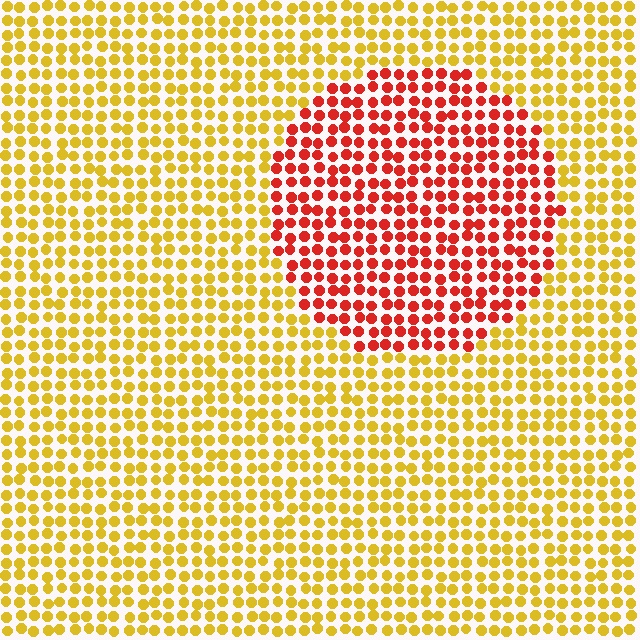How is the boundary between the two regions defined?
The boundary is defined purely by a slight shift in hue (about 49 degrees). Spacing, size, and orientation are identical on both sides.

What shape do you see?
I see a circle.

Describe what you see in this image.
The image is filled with small yellow elements in a uniform arrangement. A circle-shaped region is visible where the elements are tinted to a slightly different hue, forming a subtle color boundary.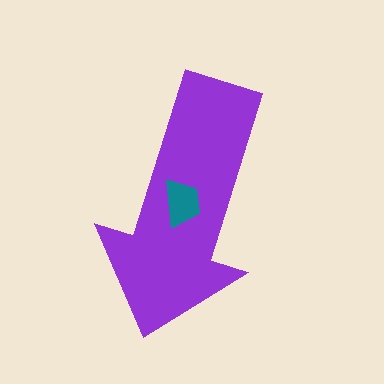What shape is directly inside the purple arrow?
The teal trapezoid.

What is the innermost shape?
The teal trapezoid.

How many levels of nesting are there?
2.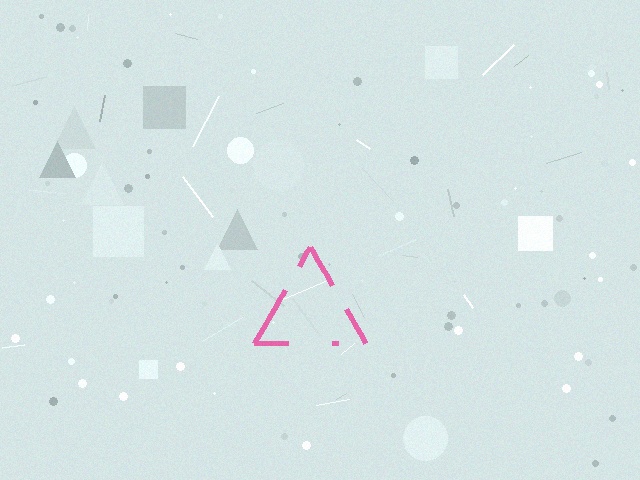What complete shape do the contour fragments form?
The contour fragments form a triangle.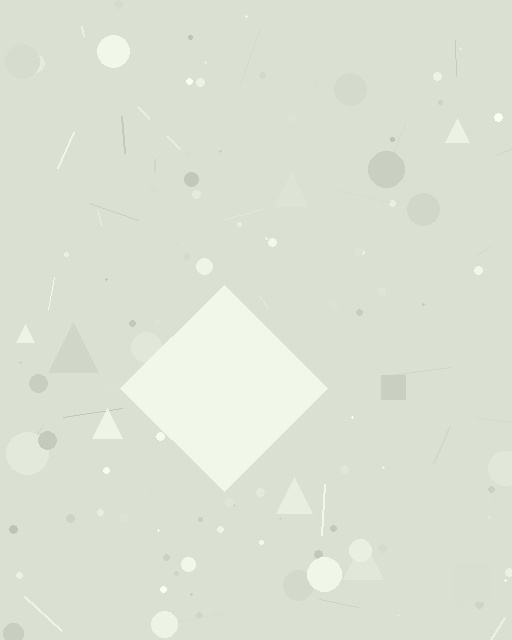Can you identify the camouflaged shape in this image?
The camouflaged shape is a diamond.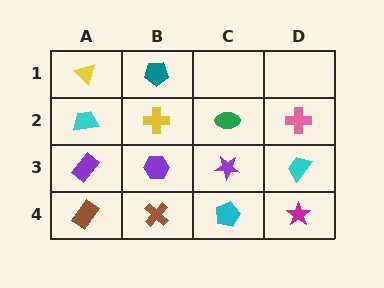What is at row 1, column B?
A teal pentagon.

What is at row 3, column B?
A purple hexagon.